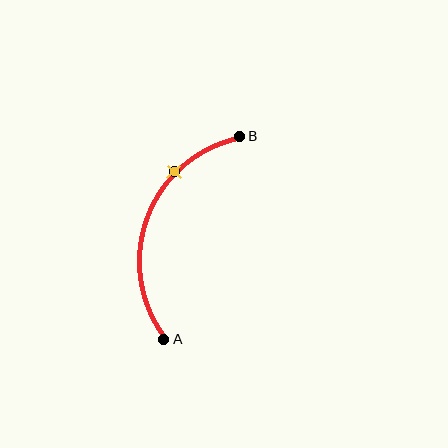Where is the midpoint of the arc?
The arc midpoint is the point on the curve farthest from the straight line joining A and B. It sits to the left of that line.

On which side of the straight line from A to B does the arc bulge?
The arc bulges to the left of the straight line connecting A and B.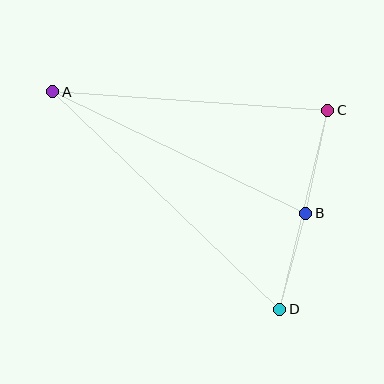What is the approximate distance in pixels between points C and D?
The distance between C and D is approximately 205 pixels.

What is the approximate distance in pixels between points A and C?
The distance between A and C is approximately 275 pixels.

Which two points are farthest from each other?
Points A and D are farthest from each other.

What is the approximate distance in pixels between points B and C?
The distance between B and C is approximately 106 pixels.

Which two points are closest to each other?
Points B and D are closest to each other.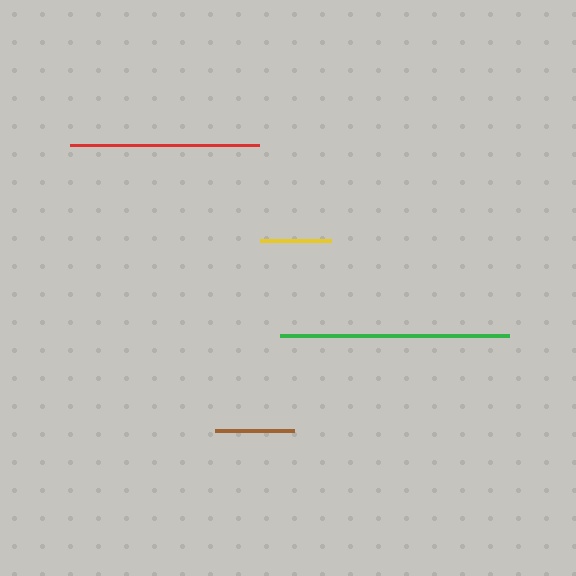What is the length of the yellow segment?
The yellow segment is approximately 71 pixels long.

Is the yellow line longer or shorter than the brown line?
The brown line is longer than the yellow line.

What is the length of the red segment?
The red segment is approximately 190 pixels long.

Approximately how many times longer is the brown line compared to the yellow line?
The brown line is approximately 1.1 times the length of the yellow line.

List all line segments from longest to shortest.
From longest to shortest: green, red, brown, yellow.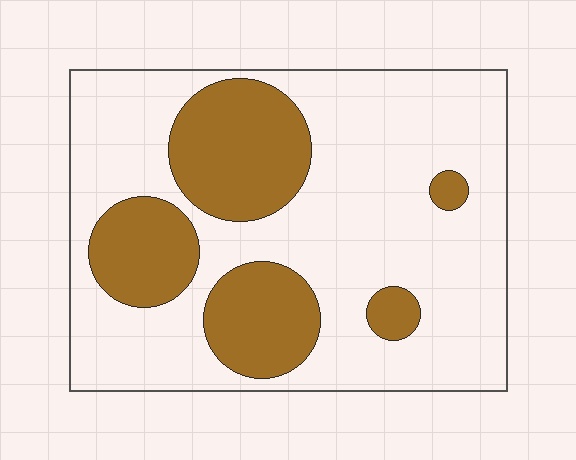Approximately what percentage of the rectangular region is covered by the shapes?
Approximately 30%.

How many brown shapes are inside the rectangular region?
5.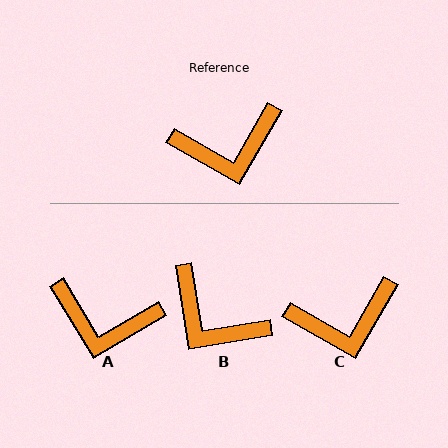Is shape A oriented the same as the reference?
No, it is off by about 29 degrees.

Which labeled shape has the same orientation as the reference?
C.